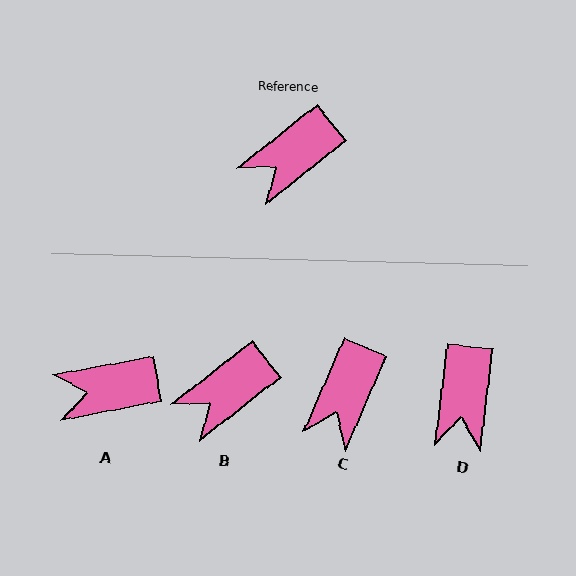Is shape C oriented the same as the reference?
No, it is off by about 28 degrees.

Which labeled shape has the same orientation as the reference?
B.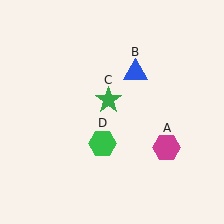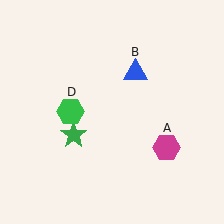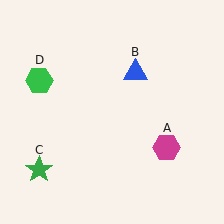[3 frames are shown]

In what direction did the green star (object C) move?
The green star (object C) moved down and to the left.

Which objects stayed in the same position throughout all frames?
Magenta hexagon (object A) and blue triangle (object B) remained stationary.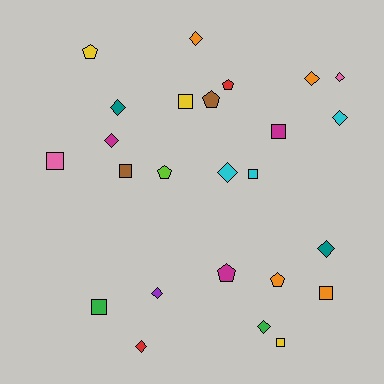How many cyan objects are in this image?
There are 3 cyan objects.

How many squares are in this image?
There are 8 squares.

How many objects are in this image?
There are 25 objects.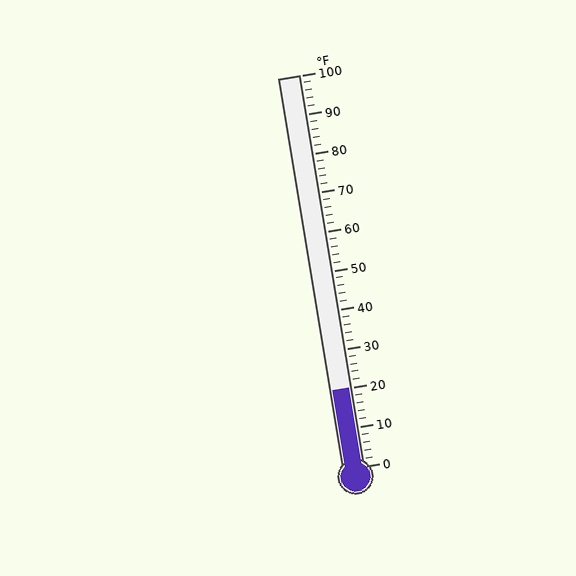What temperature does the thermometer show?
The thermometer shows approximately 20°F.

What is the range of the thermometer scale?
The thermometer scale ranges from 0°F to 100°F.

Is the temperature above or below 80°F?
The temperature is below 80°F.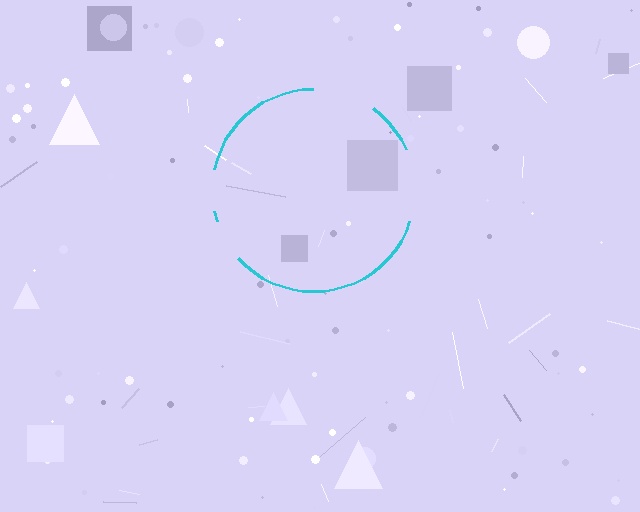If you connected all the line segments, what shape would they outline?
They would outline a circle.